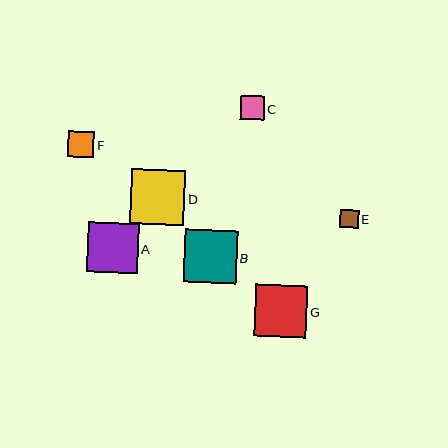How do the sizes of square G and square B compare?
Square G and square B are approximately the same size.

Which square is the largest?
Square D is the largest with a size of approximately 54 pixels.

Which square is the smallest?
Square E is the smallest with a size of approximately 18 pixels.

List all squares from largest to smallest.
From largest to smallest: D, G, B, A, F, C, E.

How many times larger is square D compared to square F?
Square D is approximately 2.1 times the size of square F.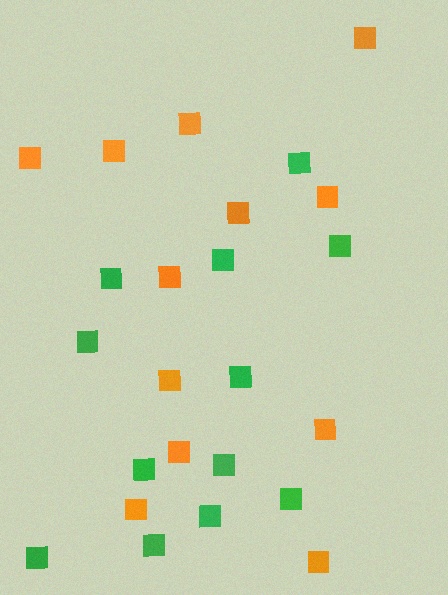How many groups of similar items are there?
There are 2 groups: one group of green squares (12) and one group of orange squares (12).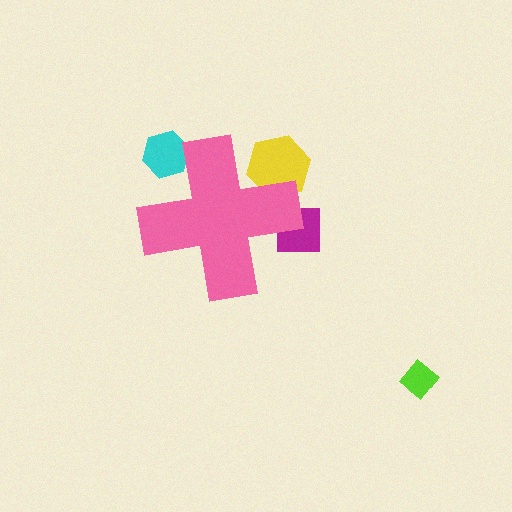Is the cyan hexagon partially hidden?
Yes, the cyan hexagon is partially hidden behind the pink cross.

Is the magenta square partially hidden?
Yes, the magenta square is partially hidden behind the pink cross.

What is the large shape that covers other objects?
A pink cross.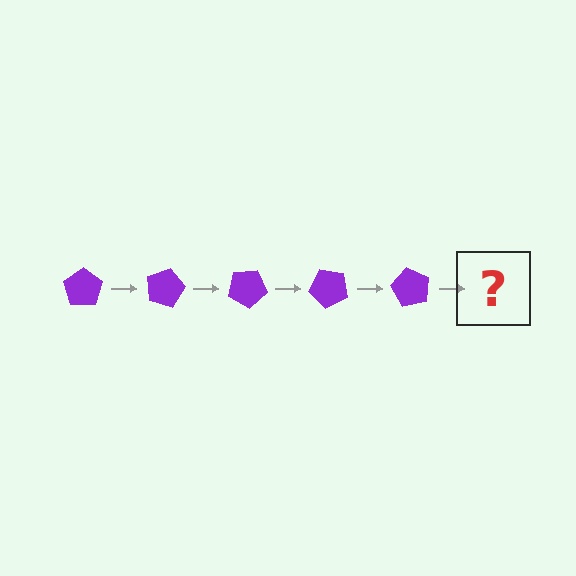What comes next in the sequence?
The next element should be a purple pentagon rotated 75 degrees.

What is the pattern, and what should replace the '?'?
The pattern is that the pentagon rotates 15 degrees each step. The '?' should be a purple pentagon rotated 75 degrees.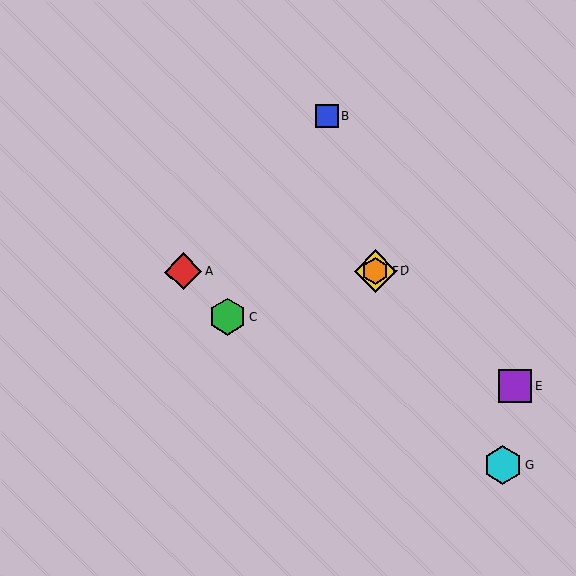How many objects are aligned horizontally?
3 objects (A, D, F) are aligned horizontally.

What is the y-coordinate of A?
Object A is at y≈272.